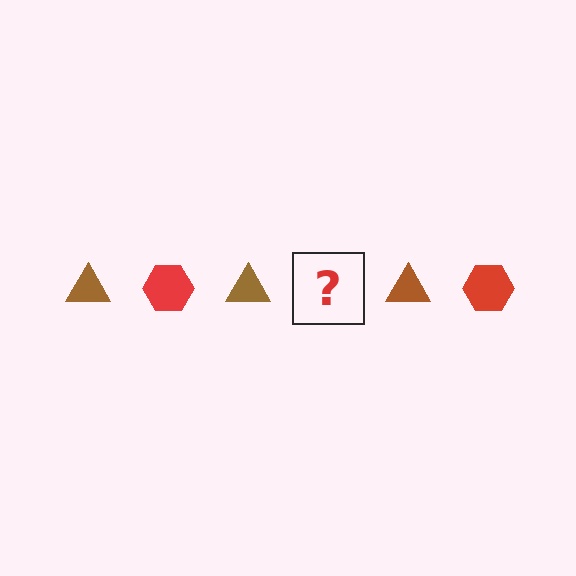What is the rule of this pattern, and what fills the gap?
The rule is that the pattern alternates between brown triangle and red hexagon. The gap should be filled with a red hexagon.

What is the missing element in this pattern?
The missing element is a red hexagon.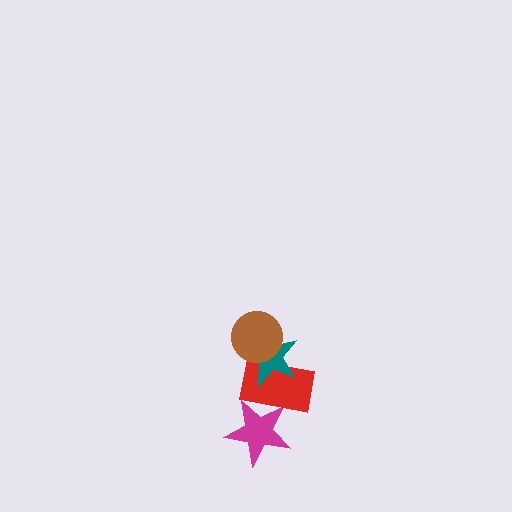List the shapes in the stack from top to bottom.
From top to bottom: the brown circle, the teal star, the red rectangle, the magenta star.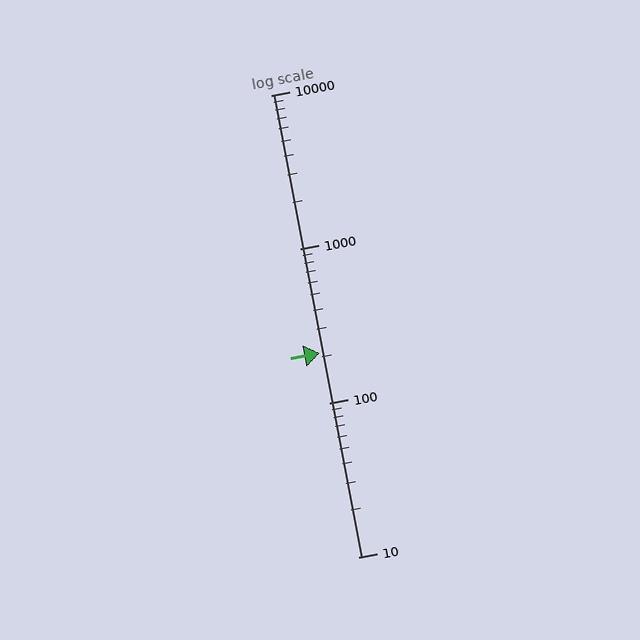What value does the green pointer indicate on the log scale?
The pointer indicates approximately 210.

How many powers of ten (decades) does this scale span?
The scale spans 3 decades, from 10 to 10000.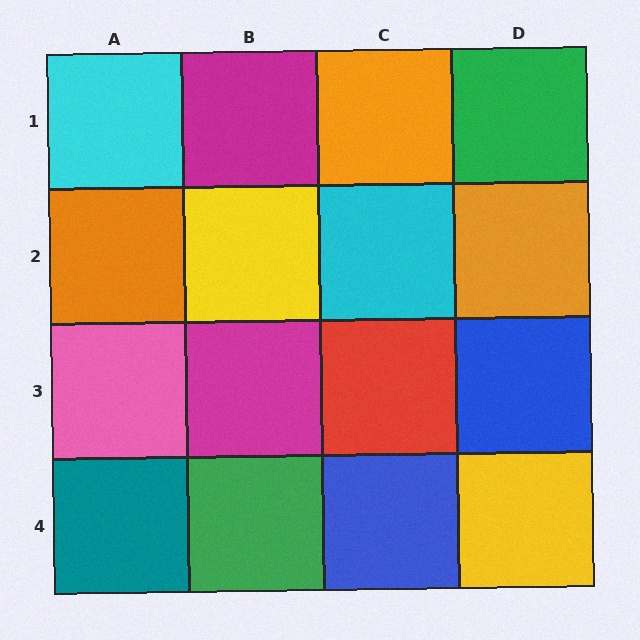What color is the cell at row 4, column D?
Yellow.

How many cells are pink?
1 cell is pink.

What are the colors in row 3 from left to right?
Pink, magenta, red, blue.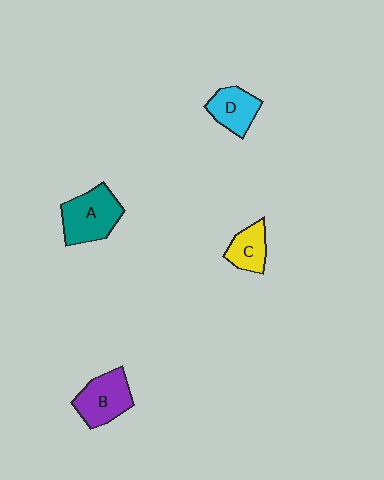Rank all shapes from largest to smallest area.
From largest to smallest: A (teal), B (purple), D (cyan), C (yellow).